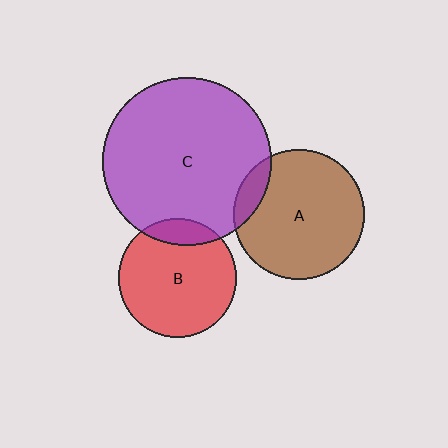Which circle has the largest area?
Circle C (purple).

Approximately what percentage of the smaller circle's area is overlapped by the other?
Approximately 10%.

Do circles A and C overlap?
Yes.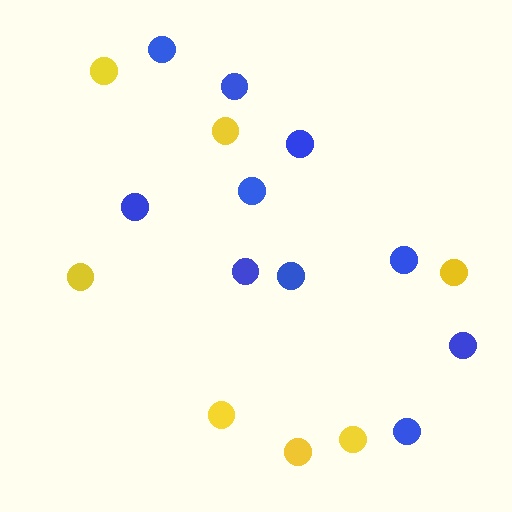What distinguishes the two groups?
There are 2 groups: one group of blue circles (10) and one group of yellow circles (7).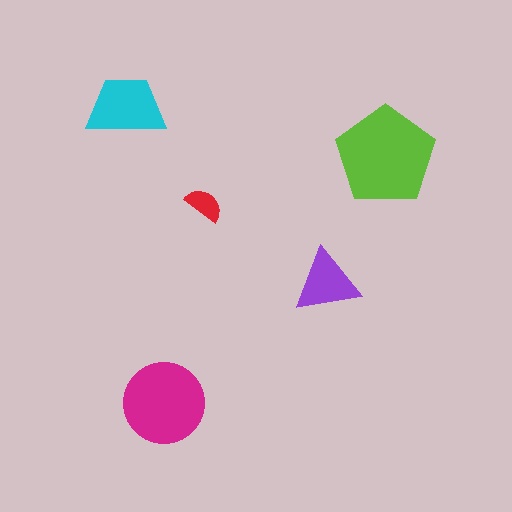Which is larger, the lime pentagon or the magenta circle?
The lime pentagon.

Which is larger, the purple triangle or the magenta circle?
The magenta circle.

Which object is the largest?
The lime pentagon.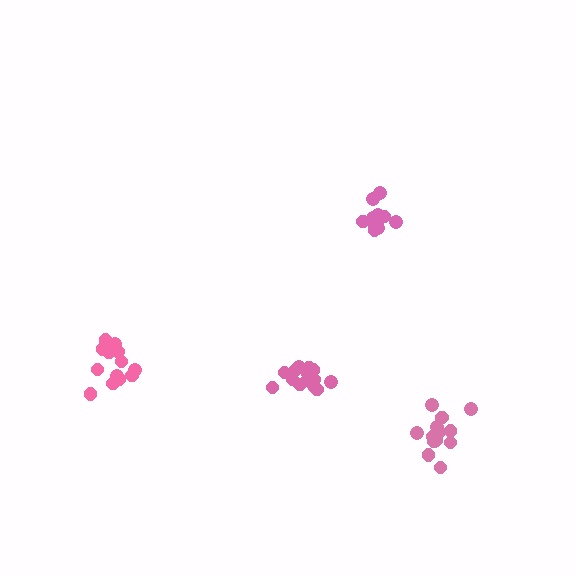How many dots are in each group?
Group 1: 13 dots, Group 2: 14 dots, Group 3: 11 dots, Group 4: 13 dots (51 total).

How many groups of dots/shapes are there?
There are 4 groups.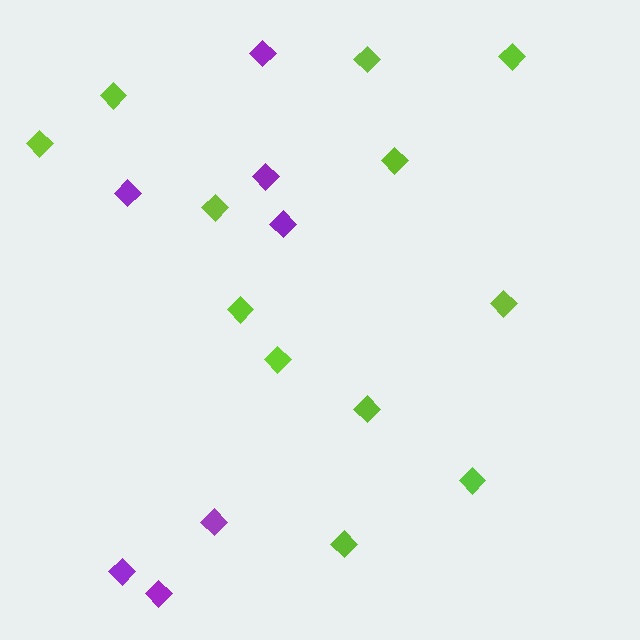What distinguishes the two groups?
There are 2 groups: one group of purple diamonds (7) and one group of lime diamonds (12).